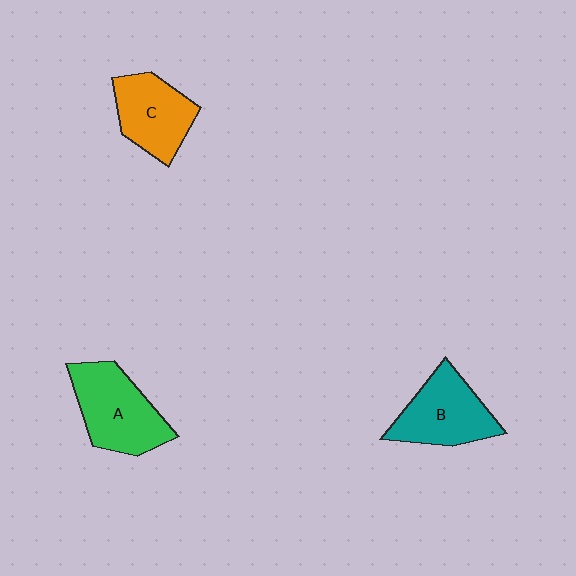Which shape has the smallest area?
Shape C (orange).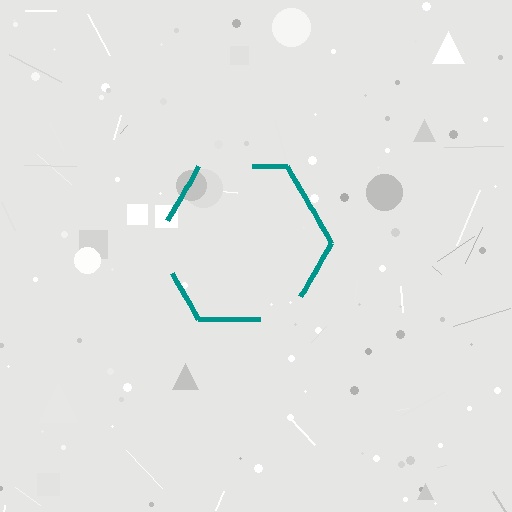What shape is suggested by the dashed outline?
The dashed outline suggests a hexagon.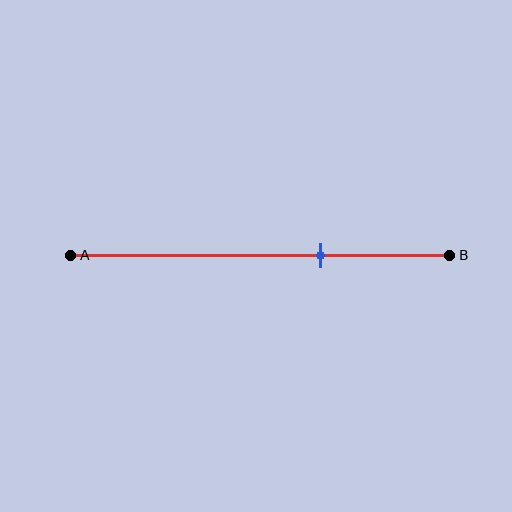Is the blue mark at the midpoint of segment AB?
No, the mark is at about 65% from A, not at the 50% midpoint.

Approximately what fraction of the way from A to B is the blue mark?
The blue mark is approximately 65% of the way from A to B.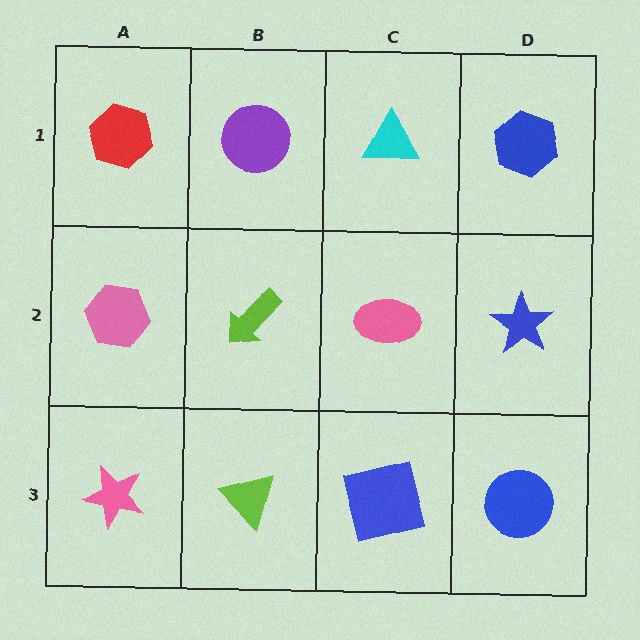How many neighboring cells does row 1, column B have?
3.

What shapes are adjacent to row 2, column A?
A red hexagon (row 1, column A), a pink star (row 3, column A), a lime arrow (row 2, column B).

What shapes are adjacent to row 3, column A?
A pink hexagon (row 2, column A), a lime triangle (row 3, column B).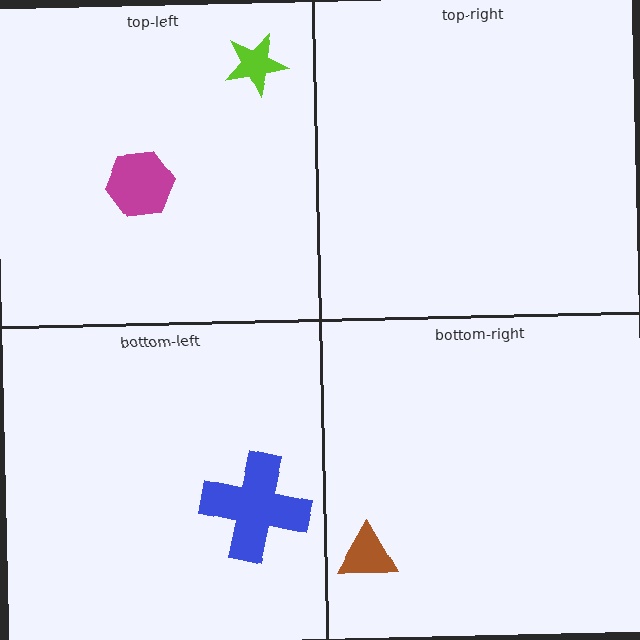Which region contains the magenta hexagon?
The top-left region.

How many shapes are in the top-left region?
2.